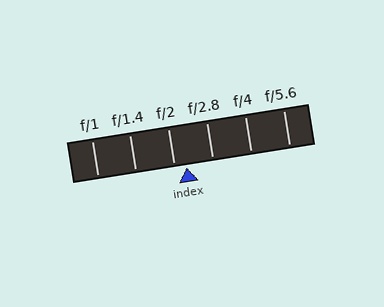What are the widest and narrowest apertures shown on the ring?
The widest aperture shown is f/1 and the narrowest is f/5.6.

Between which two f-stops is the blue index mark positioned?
The index mark is between f/2 and f/2.8.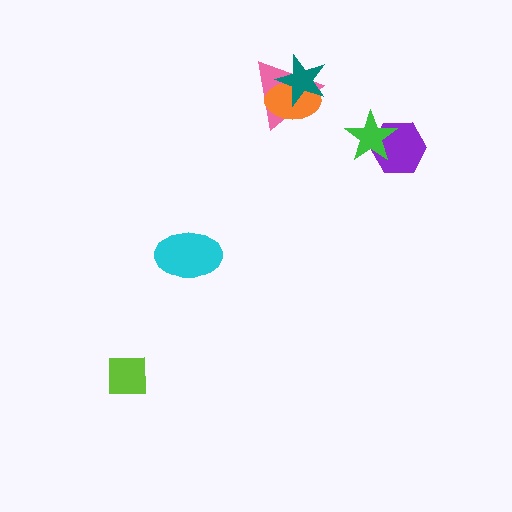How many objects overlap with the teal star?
2 objects overlap with the teal star.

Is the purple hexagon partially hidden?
Yes, it is partially covered by another shape.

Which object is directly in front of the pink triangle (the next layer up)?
The orange ellipse is directly in front of the pink triangle.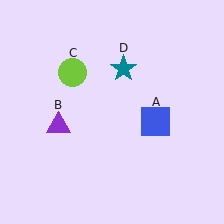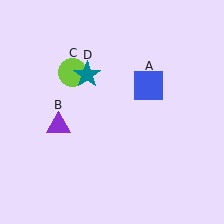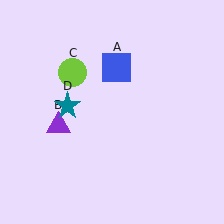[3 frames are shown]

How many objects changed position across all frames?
2 objects changed position: blue square (object A), teal star (object D).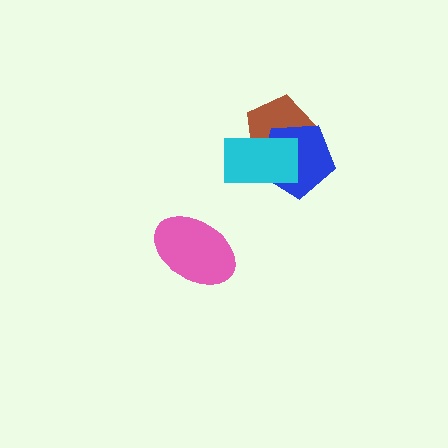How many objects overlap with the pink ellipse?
0 objects overlap with the pink ellipse.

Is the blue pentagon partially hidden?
Yes, it is partially covered by another shape.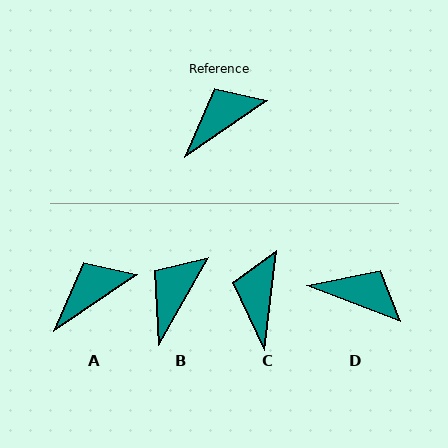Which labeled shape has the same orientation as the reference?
A.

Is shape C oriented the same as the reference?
No, it is off by about 49 degrees.